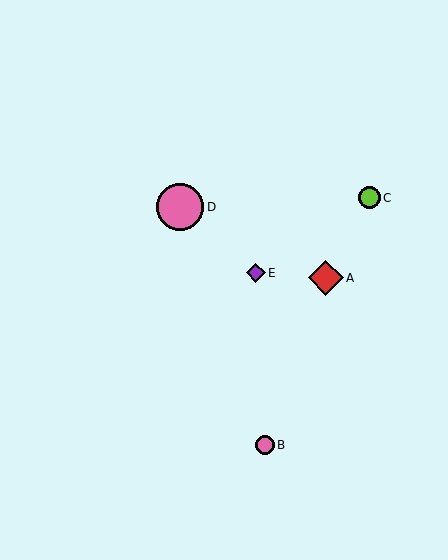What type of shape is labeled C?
Shape C is a lime circle.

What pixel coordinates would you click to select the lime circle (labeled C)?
Click at (369, 198) to select the lime circle C.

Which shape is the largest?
The pink circle (labeled D) is the largest.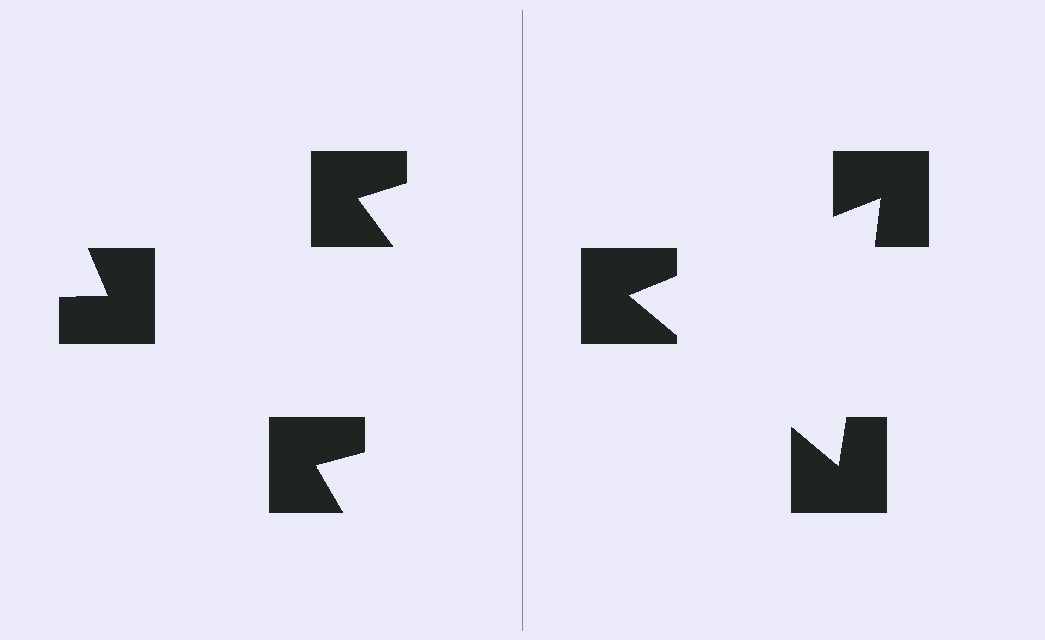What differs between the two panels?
The notched squares are positioned identically on both sides; only the wedge orientations differ. On the right they align to a triangle; on the left they are misaligned.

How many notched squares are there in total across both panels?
6 — 3 on each side.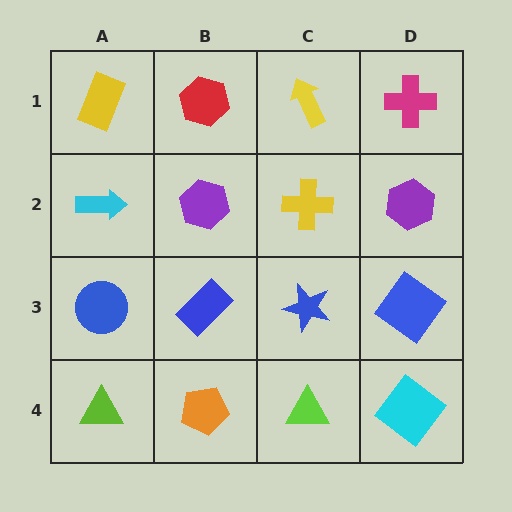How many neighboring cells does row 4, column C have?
3.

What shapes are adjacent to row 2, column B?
A red hexagon (row 1, column B), a blue rectangle (row 3, column B), a cyan arrow (row 2, column A), a yellow cross (row 2, column C).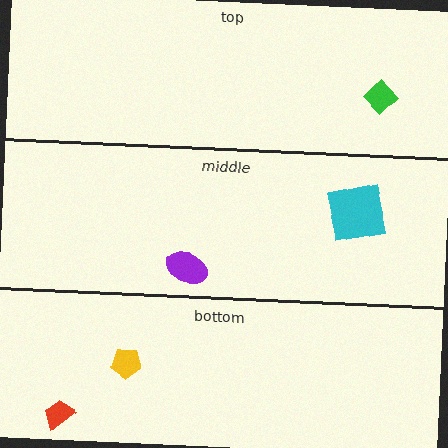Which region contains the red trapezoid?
The bottom region.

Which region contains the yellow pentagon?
The bottom region.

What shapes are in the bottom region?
The yellow pentagon, the red trapezoid.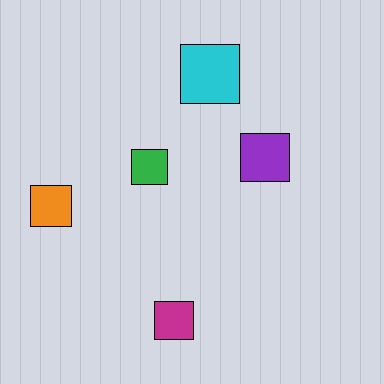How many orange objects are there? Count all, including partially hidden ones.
There is 1 orange object.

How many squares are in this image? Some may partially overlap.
There are 5 squares.